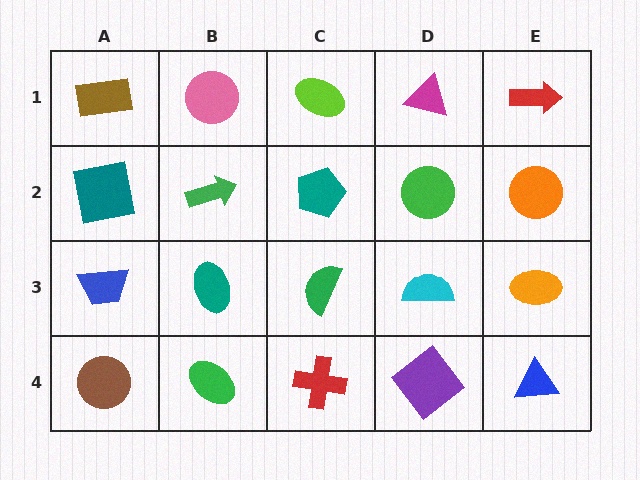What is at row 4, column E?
A blue triangle.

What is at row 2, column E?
An orange circle.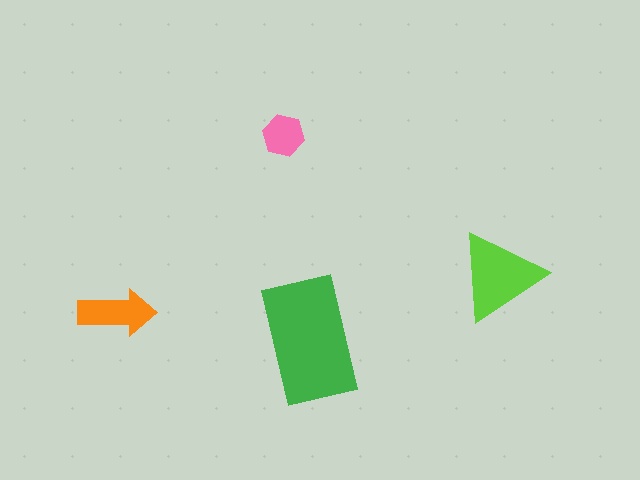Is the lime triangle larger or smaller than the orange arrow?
Larger.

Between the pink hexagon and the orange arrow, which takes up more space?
The orange arrow.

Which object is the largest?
The green rectangle.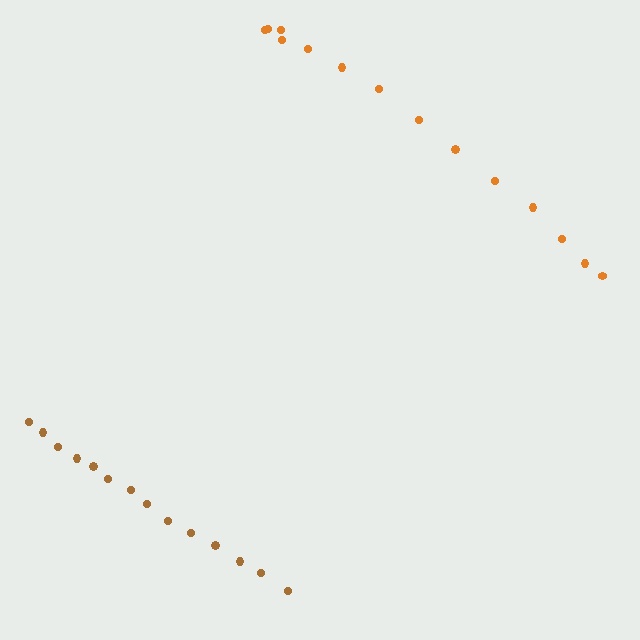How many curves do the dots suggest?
There are 2 distinct paths.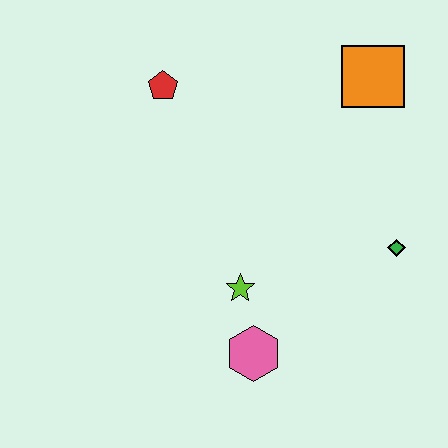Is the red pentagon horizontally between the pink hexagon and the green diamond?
No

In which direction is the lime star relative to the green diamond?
The lime star is to the left of the green diamond.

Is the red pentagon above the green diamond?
Yes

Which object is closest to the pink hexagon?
The lime star is closest to the pink hexagon.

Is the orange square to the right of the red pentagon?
Yes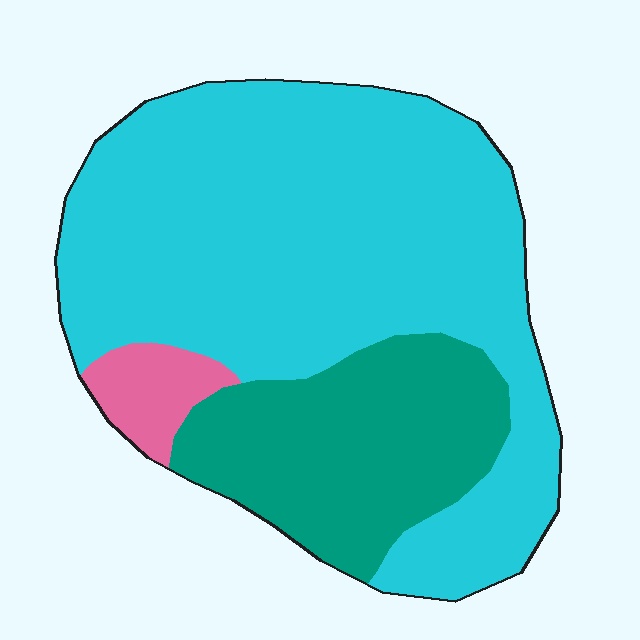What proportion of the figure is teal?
Teal takes up about one quarter (1/4) of the figure.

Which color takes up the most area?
Cyan, at roughly 70%.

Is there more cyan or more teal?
Cyan.